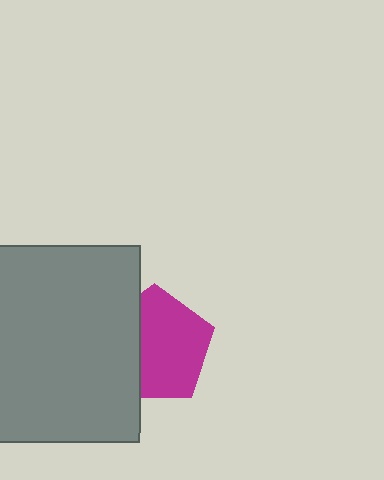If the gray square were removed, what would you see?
You would see the complete magenta pentagon.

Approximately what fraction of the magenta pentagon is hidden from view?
Roughly 35% of the magenta pentagon is hidden behind the gray square.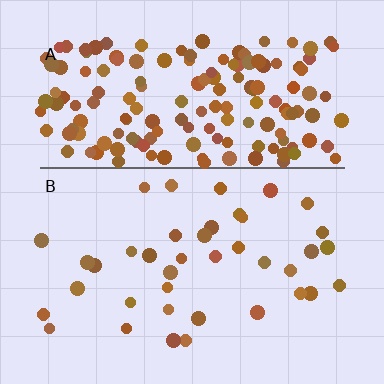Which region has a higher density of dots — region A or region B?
A (the top).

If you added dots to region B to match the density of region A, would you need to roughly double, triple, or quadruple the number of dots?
Approximately quadruple.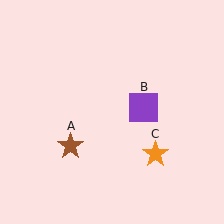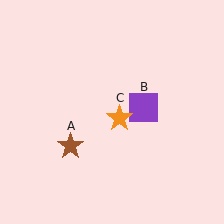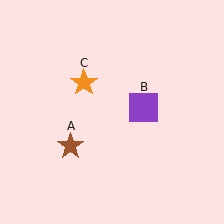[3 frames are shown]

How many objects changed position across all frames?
1 object changed position: orange star (object C).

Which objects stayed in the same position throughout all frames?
Brown star (object A) and purple square (object B) remained stationary.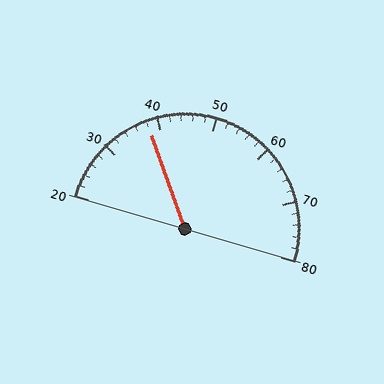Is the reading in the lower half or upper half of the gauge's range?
The reading is in the lower half of the range (20 to 80).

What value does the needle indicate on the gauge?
The needle indicates approximately 38.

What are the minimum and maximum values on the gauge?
The gauge ranges from 20 to 80.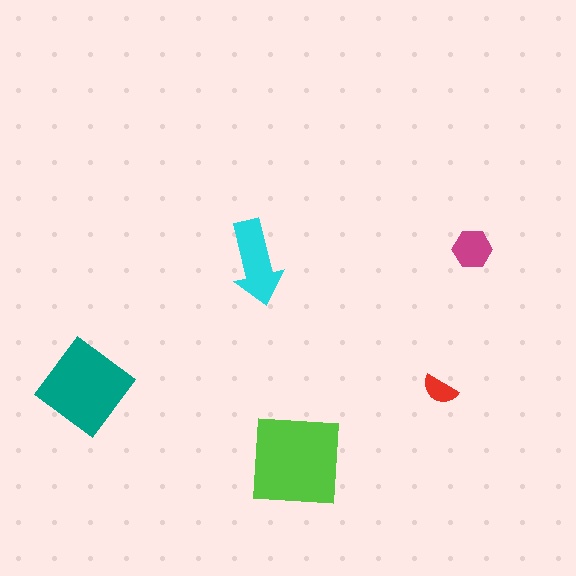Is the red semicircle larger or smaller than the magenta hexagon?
Smaller.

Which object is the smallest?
The red semicircle.